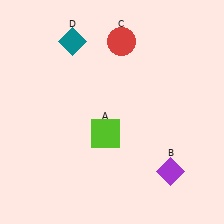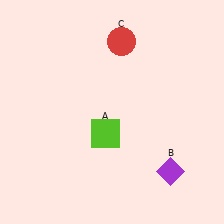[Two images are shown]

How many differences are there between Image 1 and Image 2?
There is 1 difference between the two images.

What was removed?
The teal diamond (D) was removed in Image 2.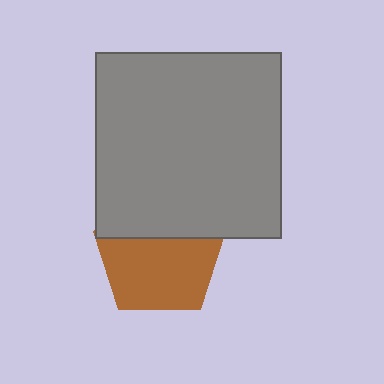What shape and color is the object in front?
The object in front is a gray square.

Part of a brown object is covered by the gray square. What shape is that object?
It is a pentagon.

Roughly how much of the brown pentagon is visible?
About half of it is visible (roughly 64%).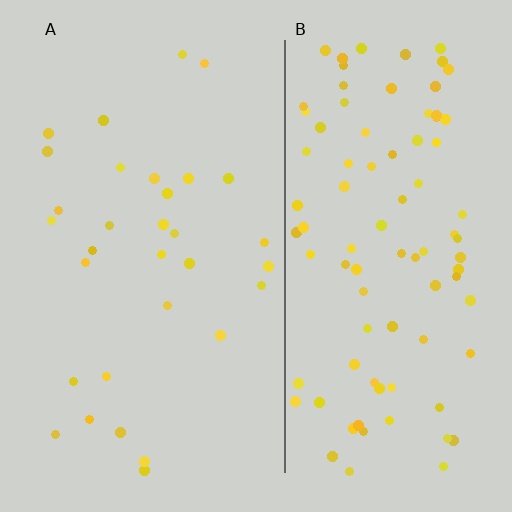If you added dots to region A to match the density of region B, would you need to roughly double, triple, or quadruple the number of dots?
Approximately triple.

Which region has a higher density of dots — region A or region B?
B (the right).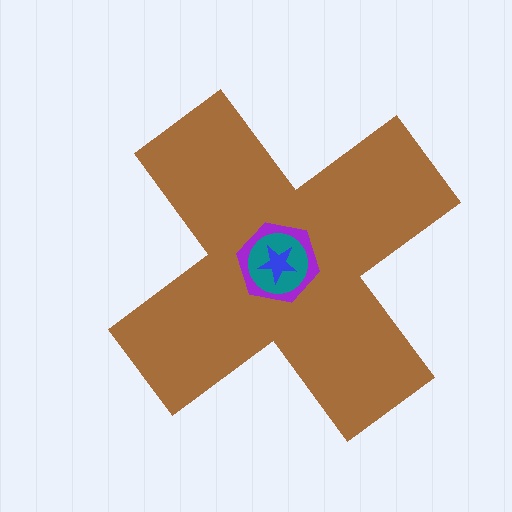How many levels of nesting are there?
4.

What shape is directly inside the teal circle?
The blue star.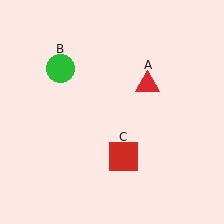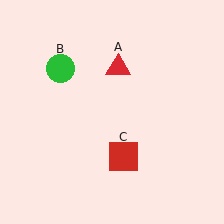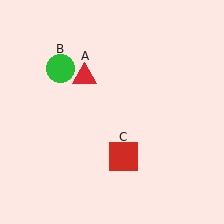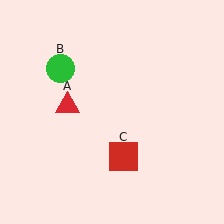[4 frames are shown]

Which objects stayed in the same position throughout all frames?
Green circle (object B) and red square (object C) remained stationary.